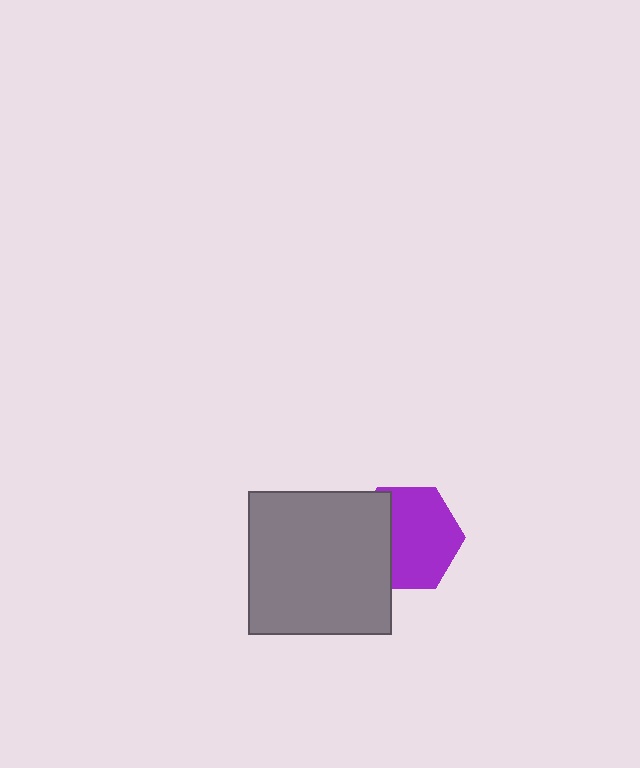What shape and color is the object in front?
The object in front is a gray square.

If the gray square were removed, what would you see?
You would see the complete purple hexagon.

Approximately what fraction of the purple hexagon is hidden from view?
Roughly 32% of the purple hexagon is hidden behind the gray square.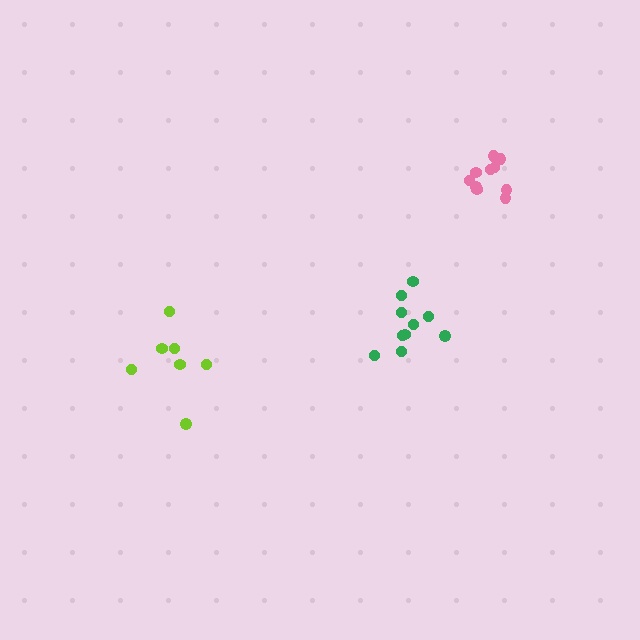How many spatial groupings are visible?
There are 3 spatial groupings.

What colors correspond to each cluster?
The clusters are colored: green, lime, pink.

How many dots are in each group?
Group 1: 10 dots, Group 2: 7 dots, Group 3: 10 dots (27 total).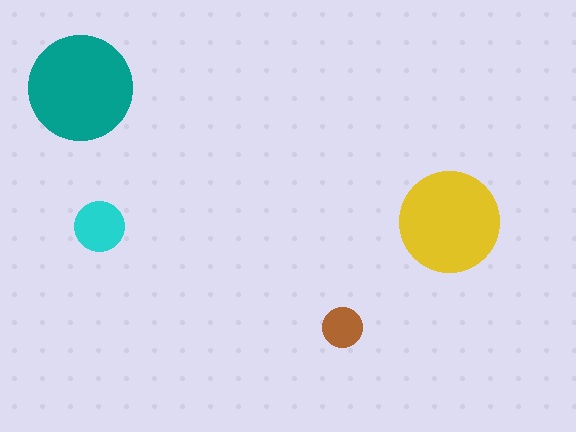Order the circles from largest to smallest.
the teal one, the yellow one, the cyan one, the brown one.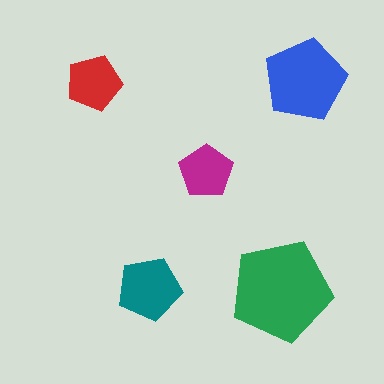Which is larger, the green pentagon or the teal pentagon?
The green one.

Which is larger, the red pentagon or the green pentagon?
The green one.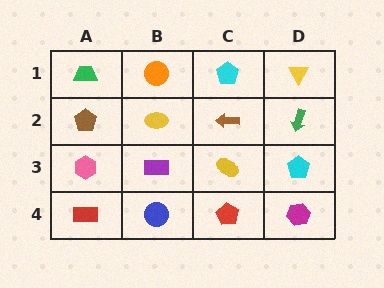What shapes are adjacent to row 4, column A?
A pink hexagon (row 3, column A), a blue circle (row 4, column B).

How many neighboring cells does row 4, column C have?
3.